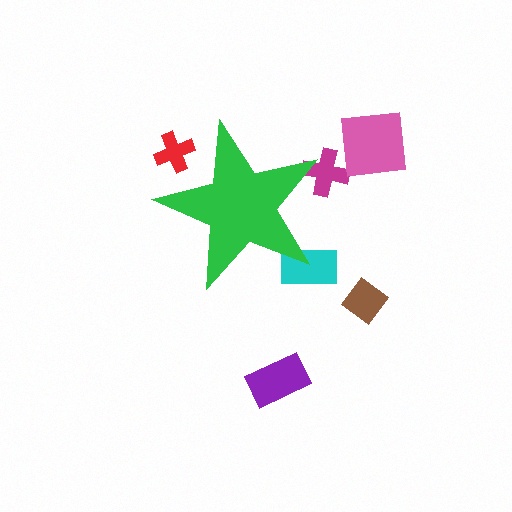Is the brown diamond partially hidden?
No, the brown diamond is fully visible.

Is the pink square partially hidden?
No, the pink square is fully visible.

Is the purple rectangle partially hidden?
No, the purple rectangle is fully visible.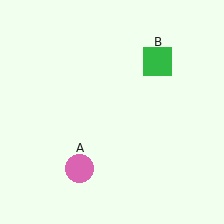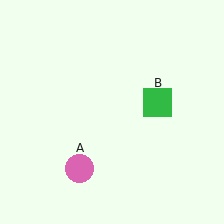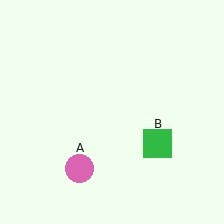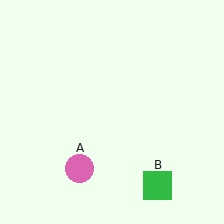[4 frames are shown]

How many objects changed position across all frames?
1 object changed position: green square (object B).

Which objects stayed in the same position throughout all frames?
Pink circle (object A) remained stationary.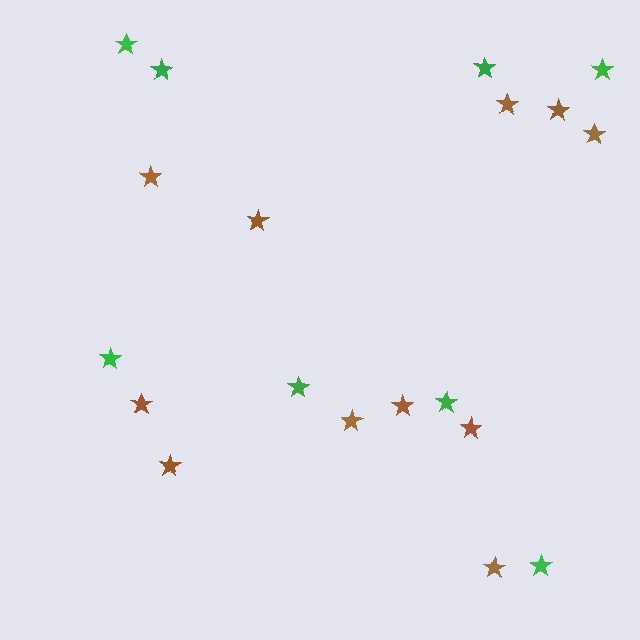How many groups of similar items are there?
There are 2 groups: one group of brown stars (11) and one group of green stars (8).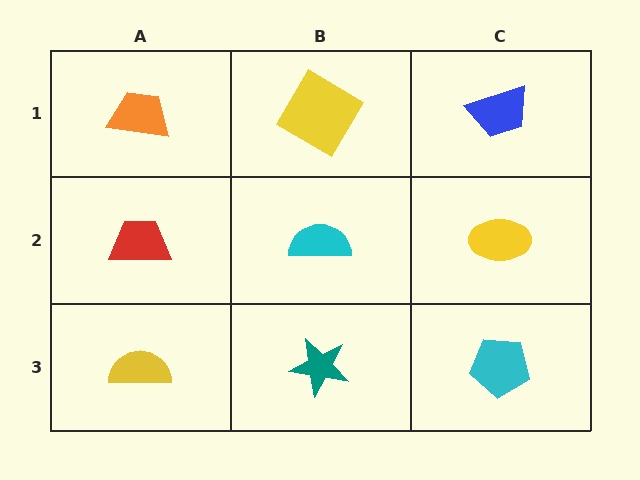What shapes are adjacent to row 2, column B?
A yellow diamond (row 1, column B), a teal star (row 3, column B), a red trapezoid (row 2, column A), a yellow ellipse (row 2, column C).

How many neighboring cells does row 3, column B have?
3.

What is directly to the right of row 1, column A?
A yellow diamond.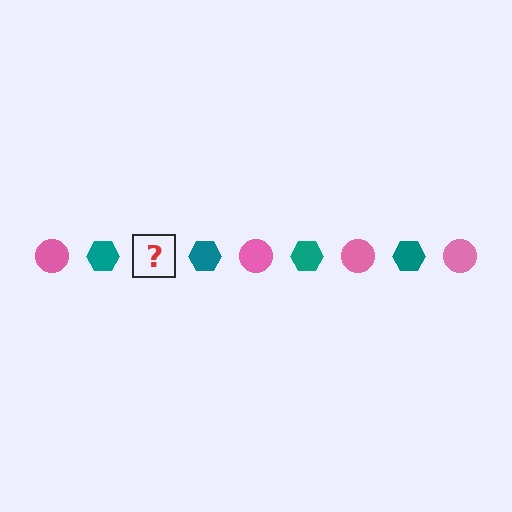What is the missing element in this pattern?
The missing element is a pink circle.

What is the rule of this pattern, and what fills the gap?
The rule is that the pattern alternates between pink circle and teal hexagon. The gap should be filled with a pink circle.